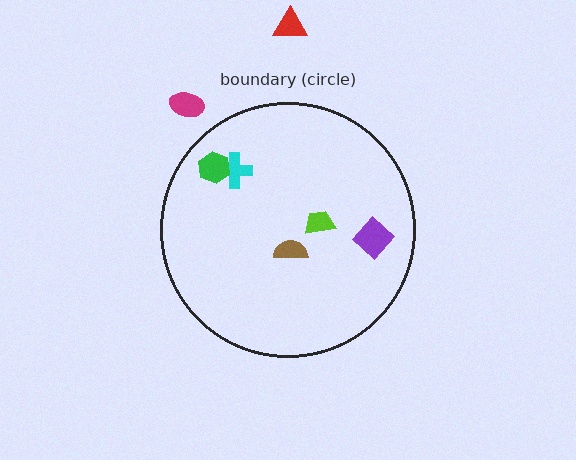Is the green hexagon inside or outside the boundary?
Inside.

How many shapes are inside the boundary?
5 inside, 2 outside.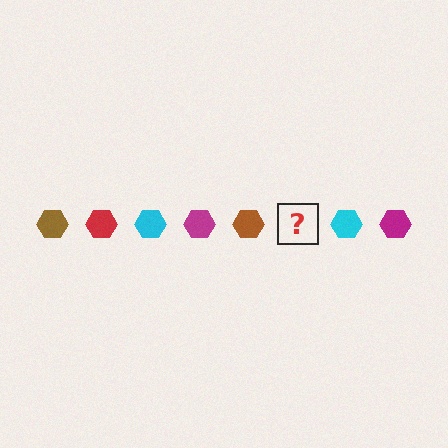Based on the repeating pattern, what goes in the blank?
The blank should be a red hexagon.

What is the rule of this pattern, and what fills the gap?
The rule is that the pattern cycles through brown, red, cyan, magenta hexagons. The gap should be filled with a red hexagon.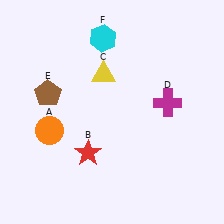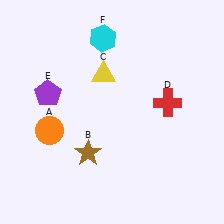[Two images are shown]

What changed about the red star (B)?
In Image 1, B is red. In Image 2, it changed to brown.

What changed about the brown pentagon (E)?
In Image 1, E is brown. In Image 2, it changed to purple.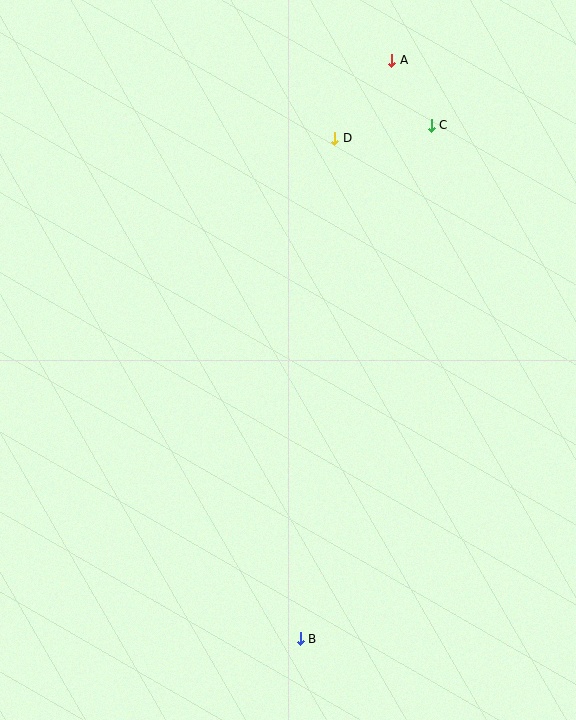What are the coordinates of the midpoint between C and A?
The midpoint between C and A is at (412, 93).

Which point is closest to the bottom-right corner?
Point B is closest to the bottom-right corner.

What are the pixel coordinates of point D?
Point D is at (335, 138).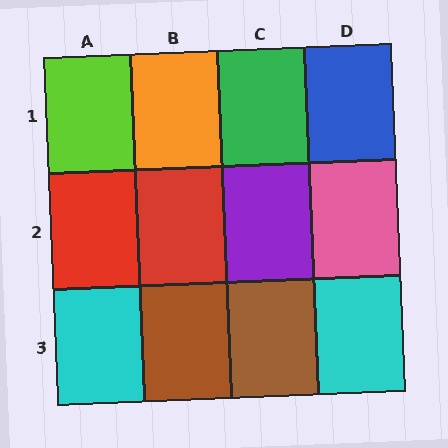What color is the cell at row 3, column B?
Brown.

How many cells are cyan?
2 cells are cyan.